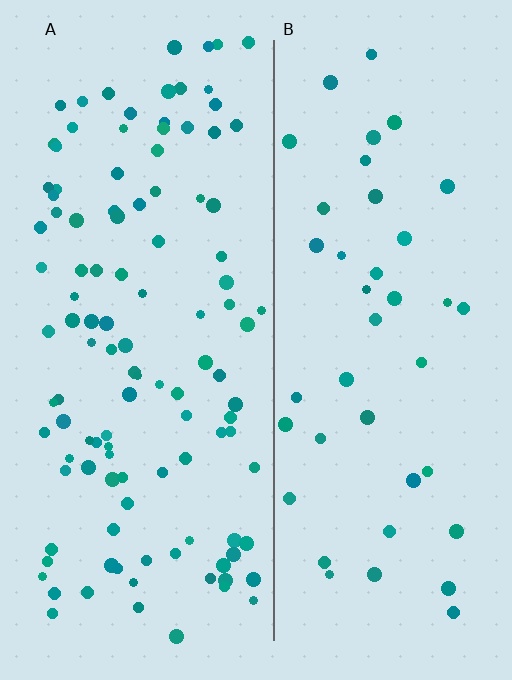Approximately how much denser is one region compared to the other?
Approximately 2.7× — region A over region B.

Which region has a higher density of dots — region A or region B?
A (the left).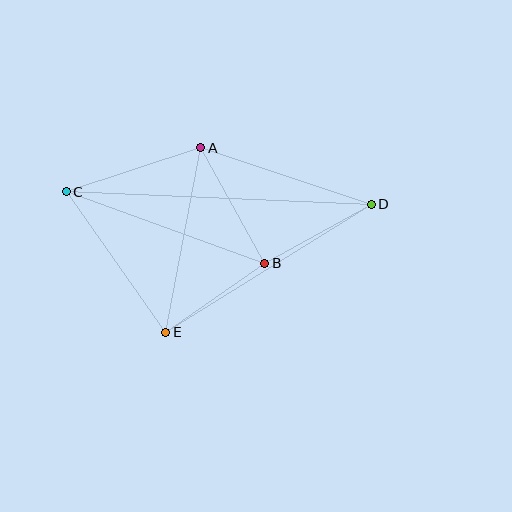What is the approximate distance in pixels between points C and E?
The distance between C and E is approximately 172 pixels.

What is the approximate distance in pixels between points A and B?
The distance between A and B is approximately 132 pixels.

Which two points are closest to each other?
Points B and E are closest to each other.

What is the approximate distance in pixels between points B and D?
The distance between B and D is approximately 122 pixels.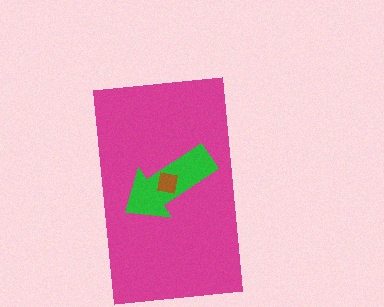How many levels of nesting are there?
3.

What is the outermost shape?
The magenta rectangle.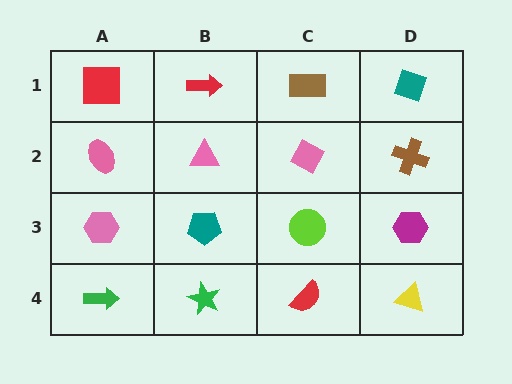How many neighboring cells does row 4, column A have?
2.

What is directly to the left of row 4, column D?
A red semicircle.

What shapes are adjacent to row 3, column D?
A brown cross (row 2, column D), a yellow triangle (row 4, column D), a lime circle (row 3, column C).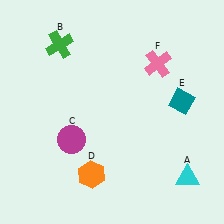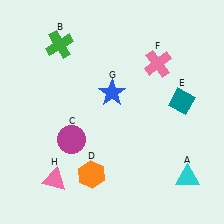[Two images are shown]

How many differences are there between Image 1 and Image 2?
There are 2 differences between the two images.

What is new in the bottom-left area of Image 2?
A pink triangle (H) was added in the bottom-left area of Image 2.